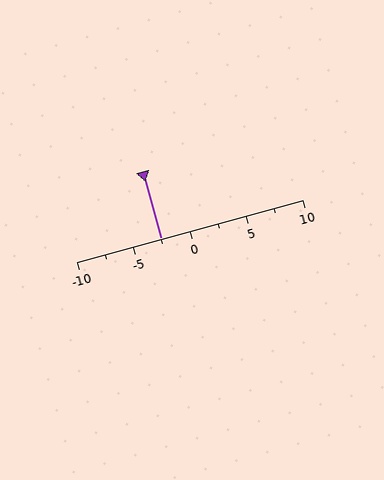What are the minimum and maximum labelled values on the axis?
The axis runs from -10 to 10.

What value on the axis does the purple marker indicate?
The marker indicates approximately -2.5.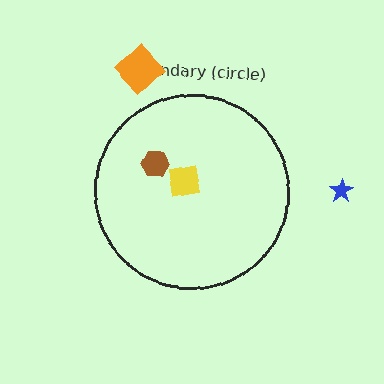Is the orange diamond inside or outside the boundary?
Outside.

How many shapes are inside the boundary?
2 inside, 2 outside.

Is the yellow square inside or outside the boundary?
Inside.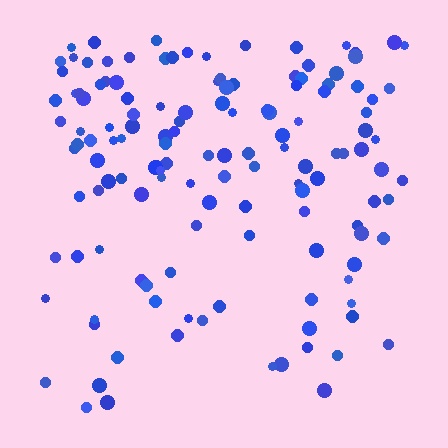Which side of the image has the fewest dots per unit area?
The bottom.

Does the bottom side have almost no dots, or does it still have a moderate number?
Still a moderate number, just noticeably fewer than the top.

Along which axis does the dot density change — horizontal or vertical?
Vertical.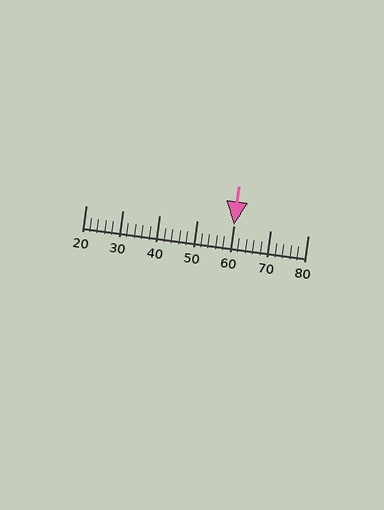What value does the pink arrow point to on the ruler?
The pink arrow points to approximately 60.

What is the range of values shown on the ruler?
The ruler shows values from 20 to 80.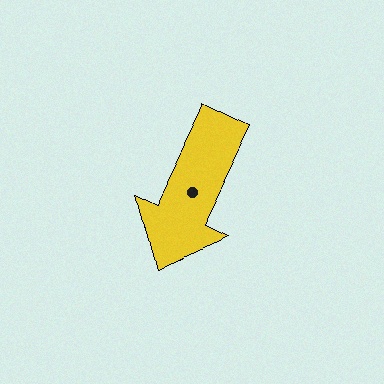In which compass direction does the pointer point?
Southwest.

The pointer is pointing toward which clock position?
Roughly 7 o'clock.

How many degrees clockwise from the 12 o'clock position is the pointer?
Approximately 206 degrees.